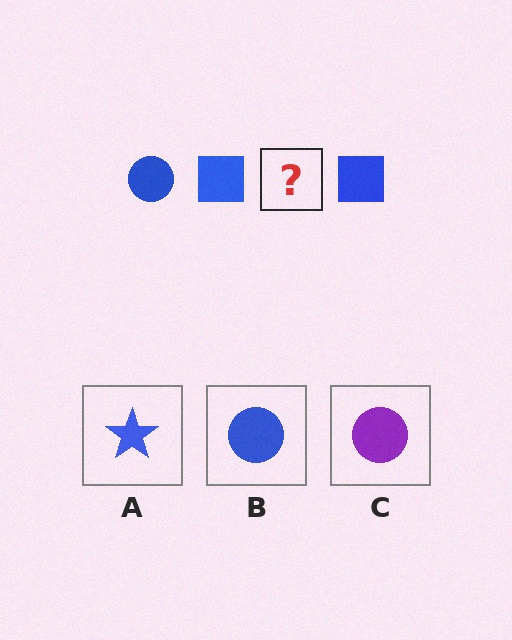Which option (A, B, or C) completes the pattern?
B.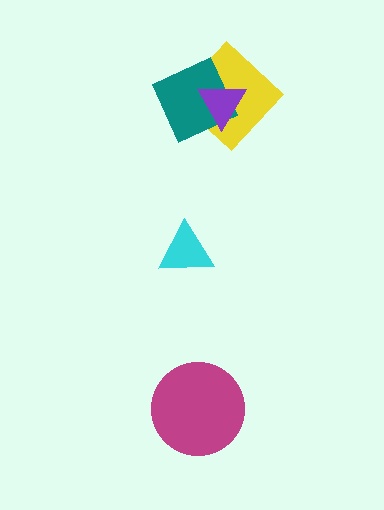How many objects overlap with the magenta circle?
0 objects overlap with the magenta circle.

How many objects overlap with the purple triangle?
2 objects overlap with the purple triangle.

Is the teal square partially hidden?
Yes, it is partially covered by another shape.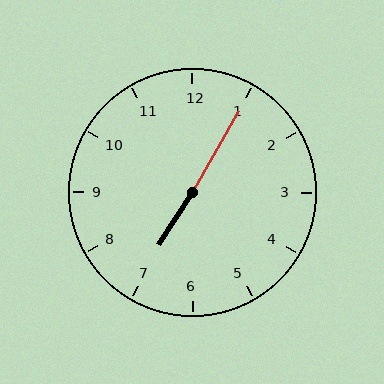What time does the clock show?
7:05.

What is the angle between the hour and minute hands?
Approximately 178 degrees.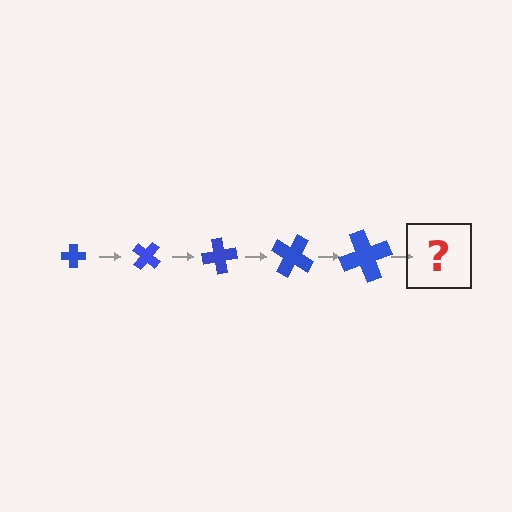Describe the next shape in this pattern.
It should be a cross, larger than the previous one and rotated 200 degrees from the start.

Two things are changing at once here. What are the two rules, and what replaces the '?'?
The two rules are that the cross grows larger each step and it rotates 40 degrees each step. The '?' should be a cross, larger than the previous one and rotated 200 degrees from the start.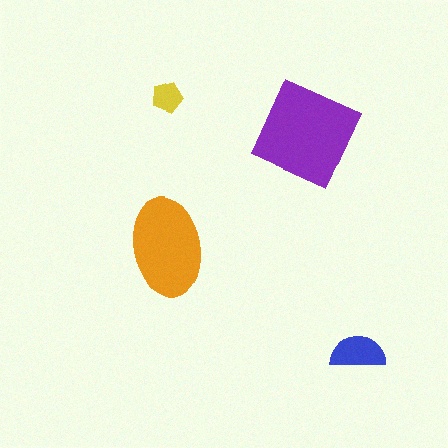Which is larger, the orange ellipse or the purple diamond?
The purple diamond.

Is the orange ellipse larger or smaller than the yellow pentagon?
Larger.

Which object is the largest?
The purple diamond.